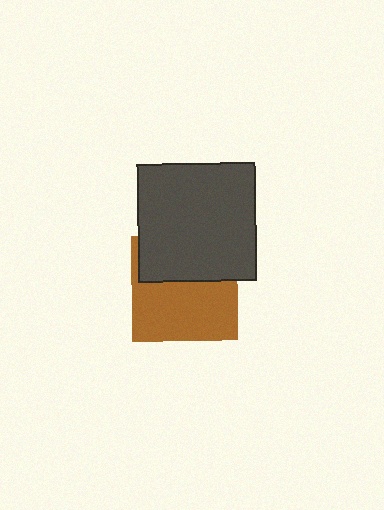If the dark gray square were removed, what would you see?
You would see the complete brown square.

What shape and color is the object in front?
The object in front is a dark gray square.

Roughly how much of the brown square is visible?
About half of it is visible (roughly 59%).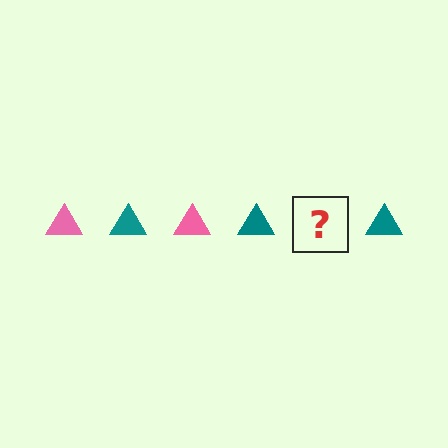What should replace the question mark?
The question mark should be replaced with a pink triangle.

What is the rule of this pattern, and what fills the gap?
The rule is that the pattern cycles through pink, teal triangles. The gap should be filled with a pink triangle.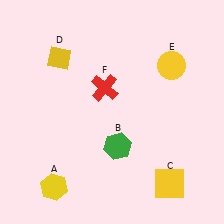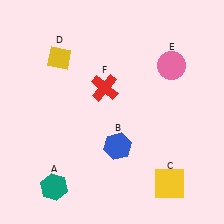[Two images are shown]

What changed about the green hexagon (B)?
In Image 1, B is green. In Image 2, it changed to blue.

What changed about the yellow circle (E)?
In Image 1, E is yellow. In Image 2, it changed to pink.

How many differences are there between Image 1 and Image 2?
There are 3 differences between the two images.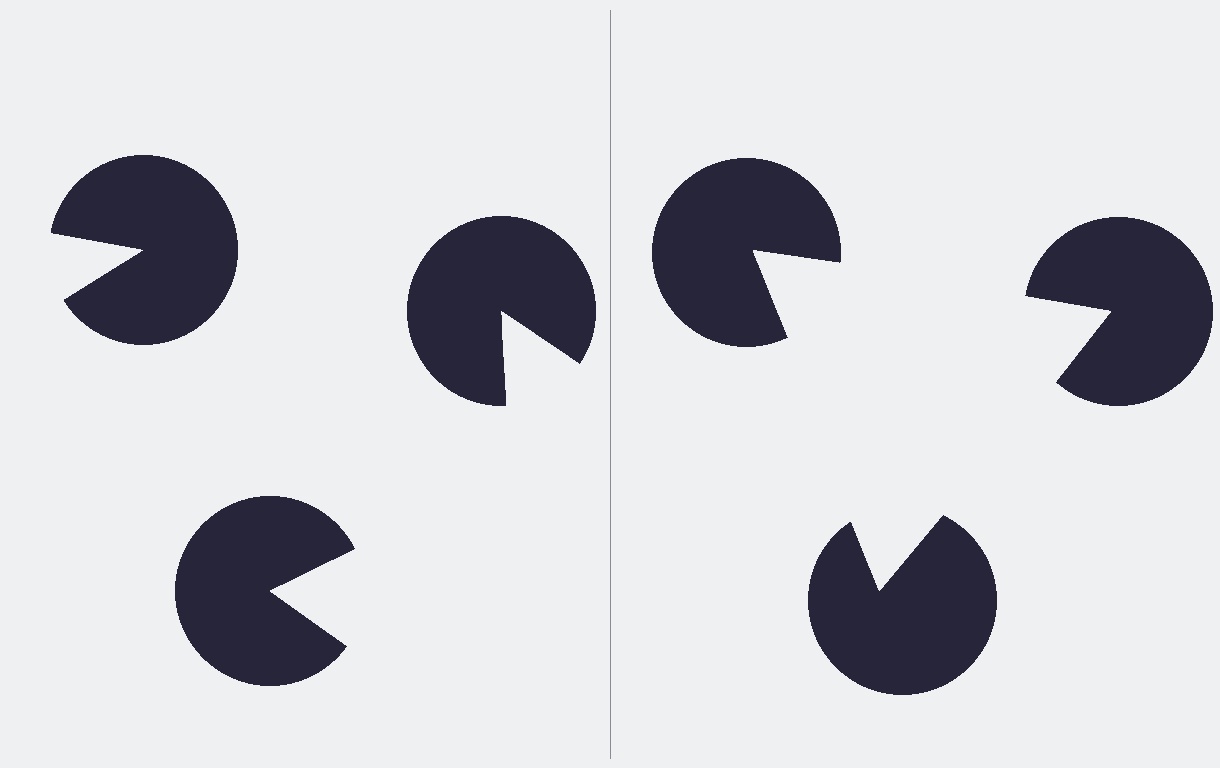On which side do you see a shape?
An illusory triangle appears on the right side. On the left side the wedge cuts are rotated, so no coherent shape forms.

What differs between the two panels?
The pac-man discs are positioned identically on both sides; only the wedge orientations differ. On the right they align to a triangle; on the left they are misaligned.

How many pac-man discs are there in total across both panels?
6 — 3 on each side.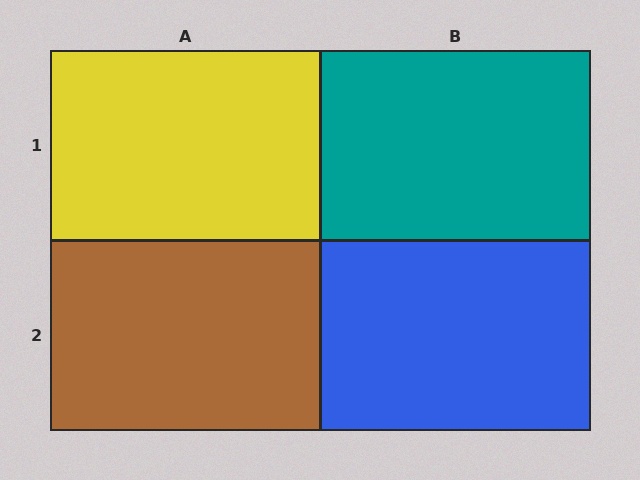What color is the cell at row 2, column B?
Blue.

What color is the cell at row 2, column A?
Brown.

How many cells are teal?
1 cell is teal.